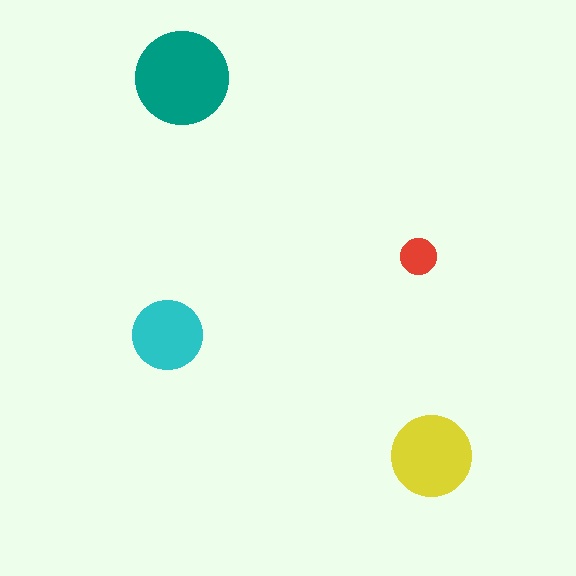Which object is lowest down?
The yellow circle is bottommost.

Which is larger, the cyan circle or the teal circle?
The teal one.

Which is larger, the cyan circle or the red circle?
The cyan one.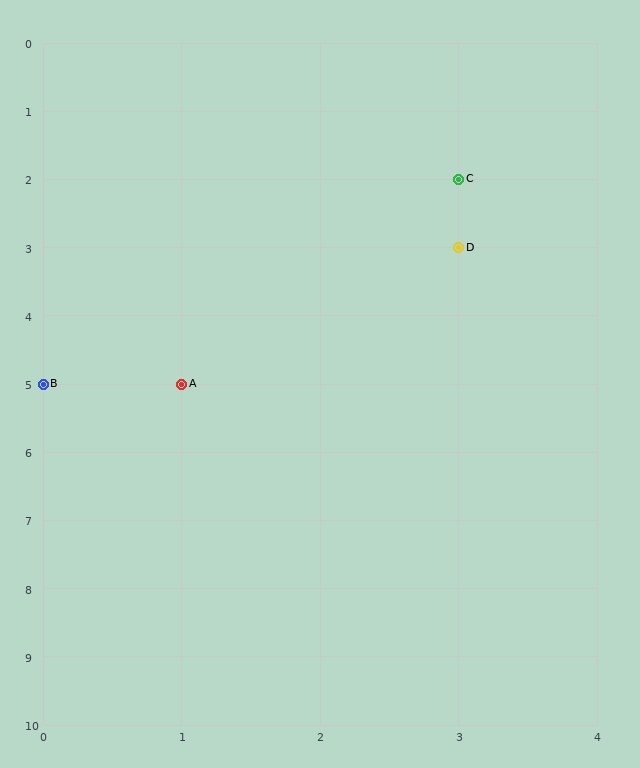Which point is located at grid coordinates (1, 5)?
Point A is at (1, 5).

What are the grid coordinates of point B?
Point B is at grid coordinates (0, 5).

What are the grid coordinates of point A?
Point A is at grid coordinates (1, 5).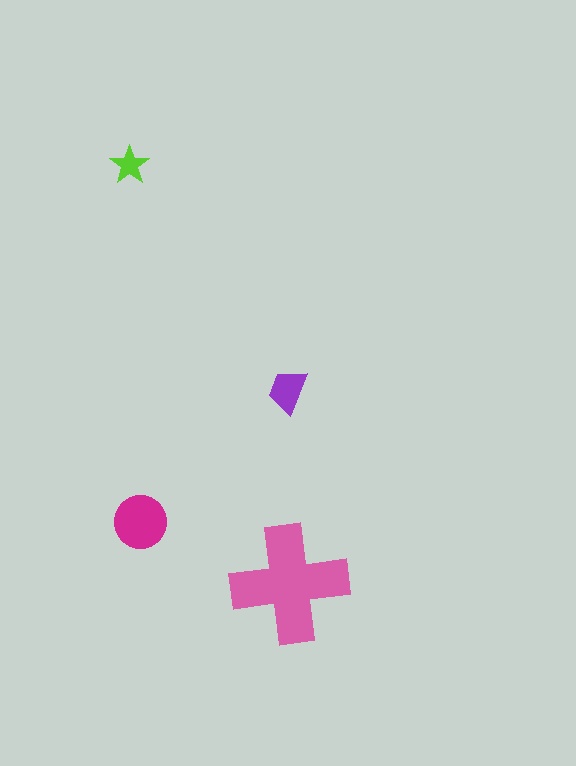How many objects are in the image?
There are 4 objects in the image.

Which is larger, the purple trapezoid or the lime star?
The purple trapezoid.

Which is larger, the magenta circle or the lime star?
The magenta circle.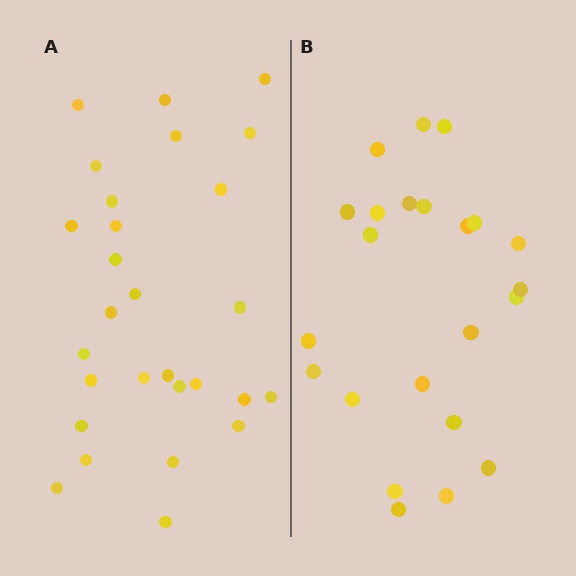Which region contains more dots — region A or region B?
Region A (the left region) has more dots.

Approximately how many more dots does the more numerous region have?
Region A has about 5 more dots than region B.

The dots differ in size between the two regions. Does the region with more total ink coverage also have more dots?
No. Region B has more total ink coverage because its dots are larger, but region A actually contains more individual dots. Total area can be misleading — the number of items is what matters here.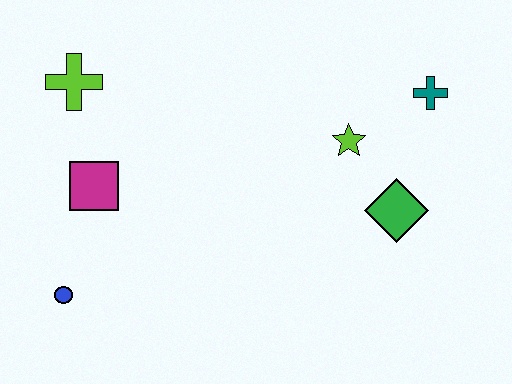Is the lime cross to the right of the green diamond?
No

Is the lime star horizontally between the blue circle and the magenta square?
No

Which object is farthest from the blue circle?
The teal cross is farthest from the blue circle.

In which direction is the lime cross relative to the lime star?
The lime cross is to the left of the lime star.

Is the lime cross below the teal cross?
No